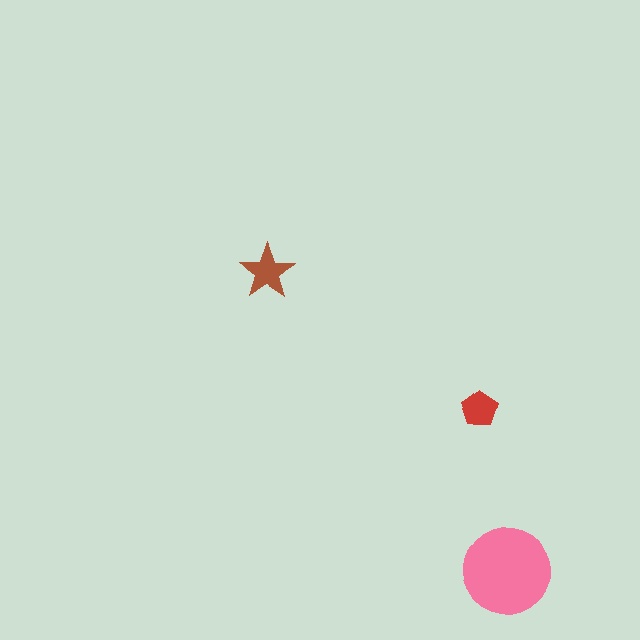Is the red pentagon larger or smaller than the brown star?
Smaller.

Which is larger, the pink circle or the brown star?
The pink circle.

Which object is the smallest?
The red pentagon.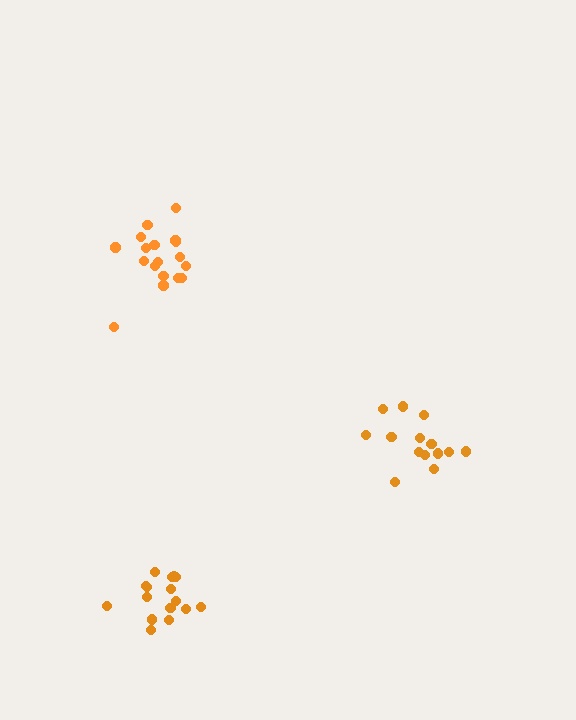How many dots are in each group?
Group 1: 18 dots, Group 2: 16 dots, Group 3: 14 dots (48 total).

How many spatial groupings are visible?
There are 3 spatial groupings.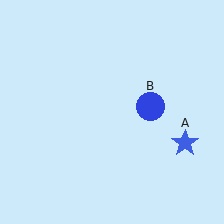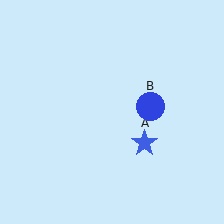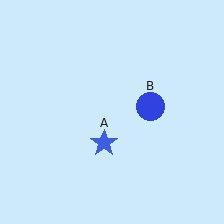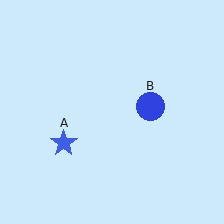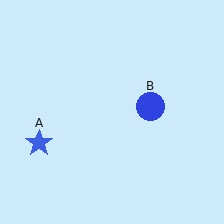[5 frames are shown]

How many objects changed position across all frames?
1 object changed position: blue star (object A).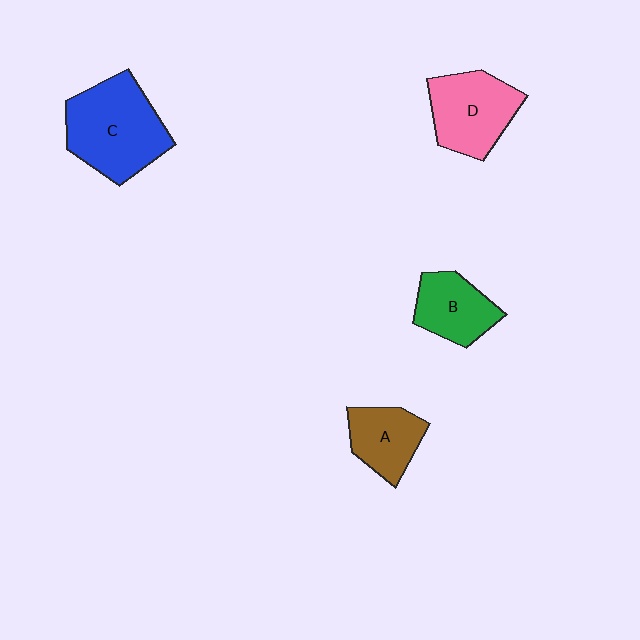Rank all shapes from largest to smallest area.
From largest to smallest: C (blue), D (pink), B (green), A (brown).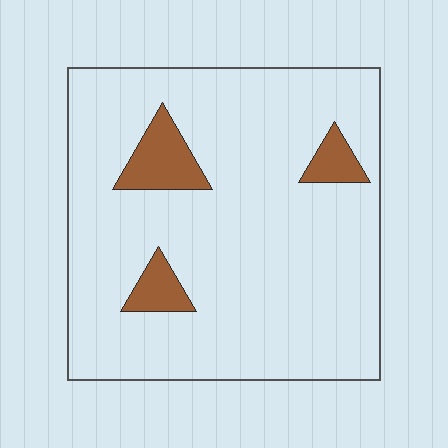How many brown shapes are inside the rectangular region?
3.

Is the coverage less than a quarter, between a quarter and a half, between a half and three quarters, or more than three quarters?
Less than a quarter.